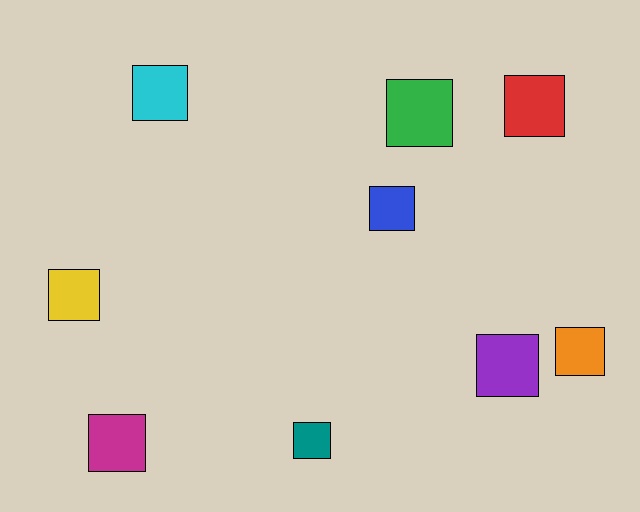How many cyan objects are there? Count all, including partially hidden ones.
There is 1 cyan object.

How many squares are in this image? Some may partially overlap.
There are 9 squares.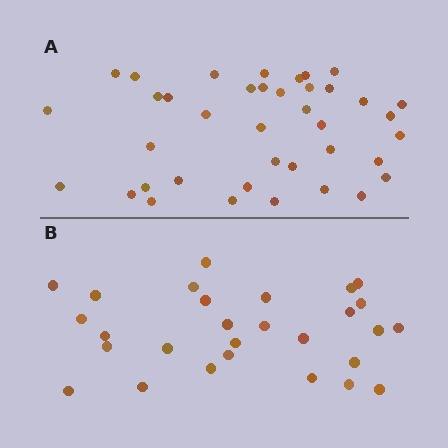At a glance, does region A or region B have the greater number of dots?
Region A (the top region) has more dots.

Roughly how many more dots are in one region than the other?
Region A has roughly 12 or so more dots than region B.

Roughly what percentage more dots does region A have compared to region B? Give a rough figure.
About 40% more.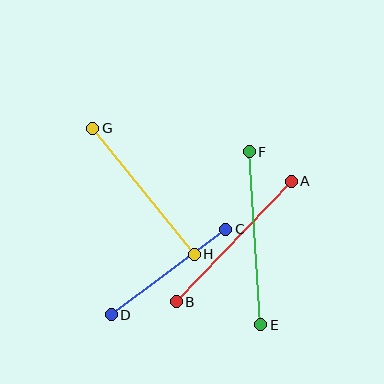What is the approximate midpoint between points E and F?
The midpoint is at approximately (255, 238) pixels.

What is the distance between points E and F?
The distance is approximately 173 pixels.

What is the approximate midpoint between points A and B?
The midpoint is at approximately (234, 242) pixels.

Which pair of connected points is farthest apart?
Points E and F are farthest apart.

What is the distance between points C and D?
The distance is approximately 143 pixels.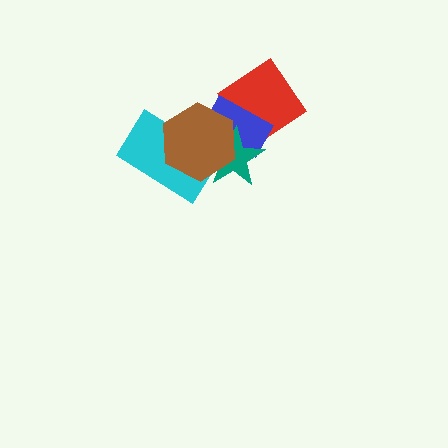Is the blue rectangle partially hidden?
Yes, it is partially covered by another shape.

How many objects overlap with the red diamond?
1 object overlaps with the red diamond.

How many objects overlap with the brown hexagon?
3 objects overlap with the brown hexagon.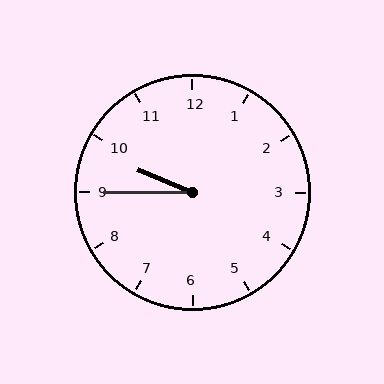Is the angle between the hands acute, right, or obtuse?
It is acute.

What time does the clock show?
9:45.